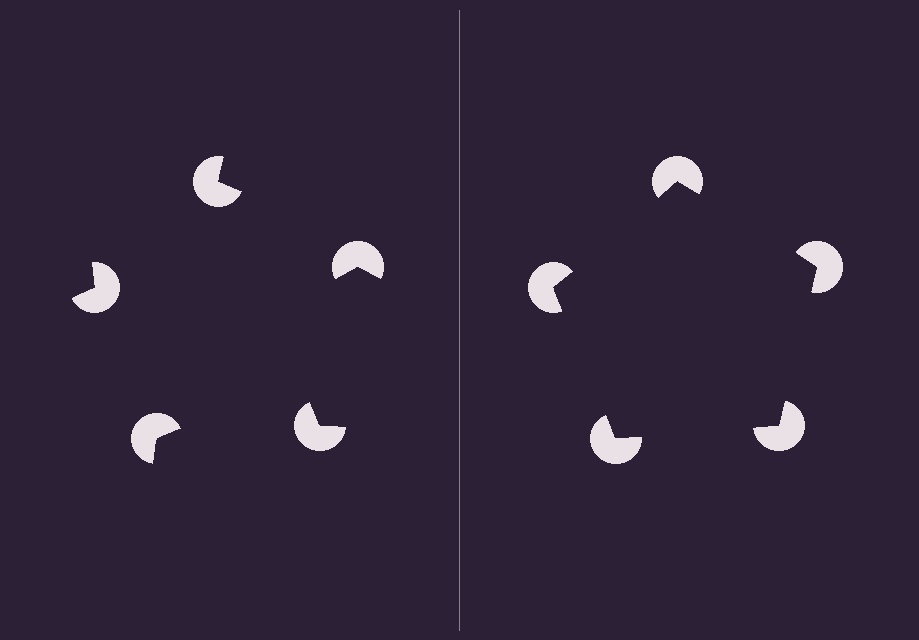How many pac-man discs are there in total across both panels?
10 — 5 on each side.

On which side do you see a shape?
An illusory pentagon appears on the right side. On the left side the wedge cuts are rotated, so no coherent shape forms.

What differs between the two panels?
The pac-man discs are positioned identically on both sides; only the wedge orientations differ. On the right they align to a pentagon; on the left they are misaligned.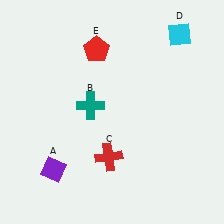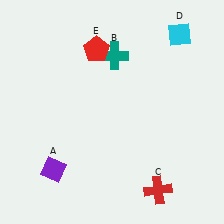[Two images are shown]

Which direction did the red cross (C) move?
The red cross (C) moved right.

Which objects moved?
The objects that moved are: the teal cross (B), the red cross (C).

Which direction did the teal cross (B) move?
The teal cross (B) moved up.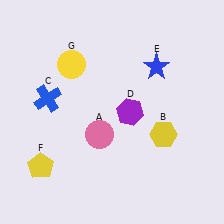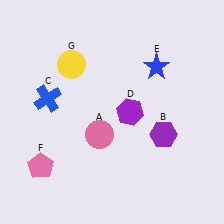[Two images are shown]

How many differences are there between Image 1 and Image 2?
There are 2 differences between the two images.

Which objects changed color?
B changed from yellow to purple. F changed from yellow to pink.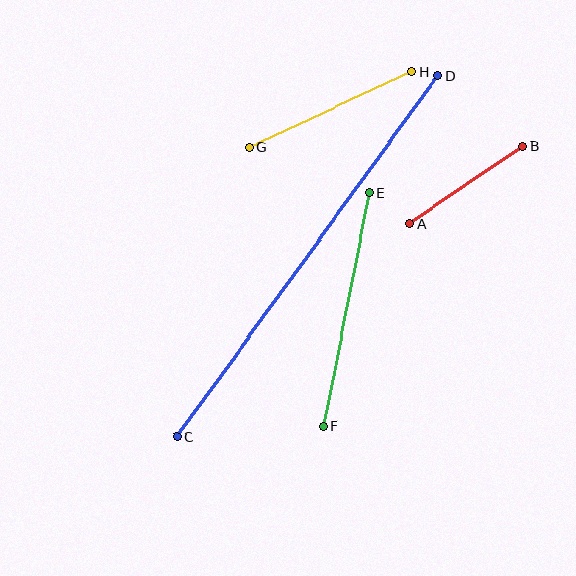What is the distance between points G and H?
The distance is approximately 180 pixels.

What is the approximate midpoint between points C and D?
The midpoint is at approximately (307, 257) pixels.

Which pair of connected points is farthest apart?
Points C and D are farthest apart.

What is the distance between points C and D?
The distance is approximately 445 pixels.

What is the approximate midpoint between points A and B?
The midpoint is at approximately (466, 185) pixels.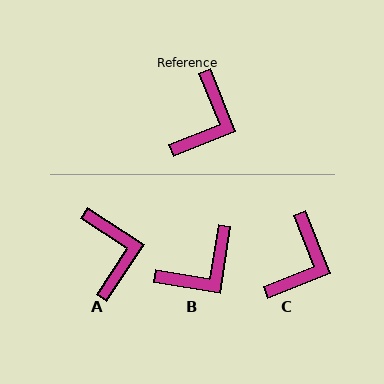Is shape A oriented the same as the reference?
No, it is off by about 35 degrees.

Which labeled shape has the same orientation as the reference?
C.